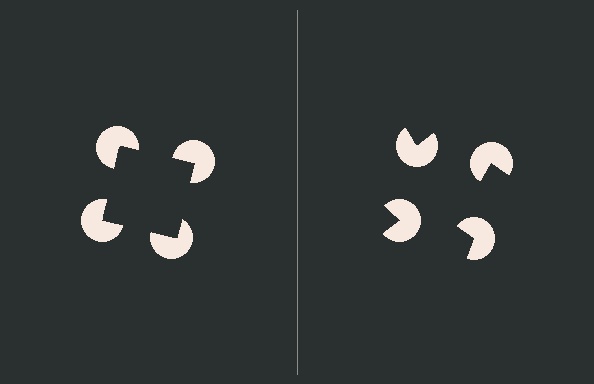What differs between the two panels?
The pac-man discs are positioned identically on both sides; only the wedge orientations differ. On the left they align to a square; on the right they are misaligned.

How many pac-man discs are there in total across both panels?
8 — 4 on each side.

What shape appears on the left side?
An illusory square.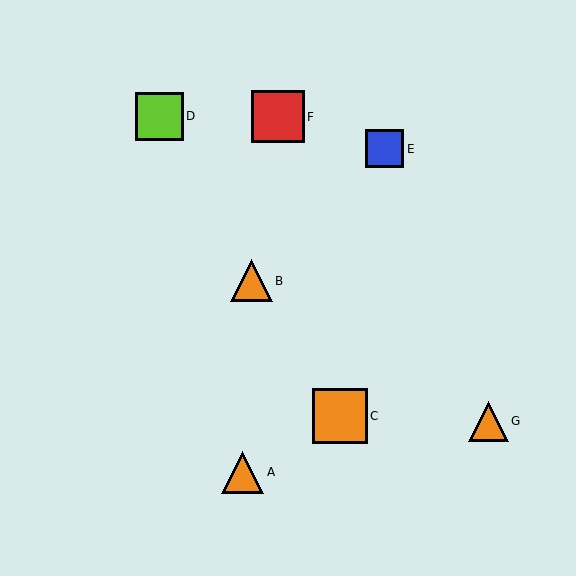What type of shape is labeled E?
Shape E is a blue square.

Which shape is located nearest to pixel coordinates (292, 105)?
The red square (labeled F) at (278, 117) is nearest to that location.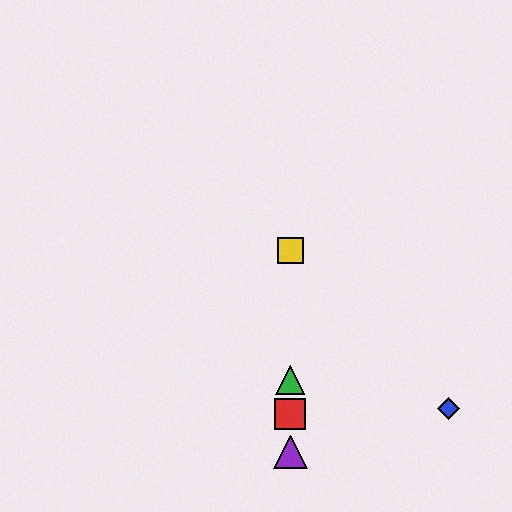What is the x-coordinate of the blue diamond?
The blue diamond is at x≈448.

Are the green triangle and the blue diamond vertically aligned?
No, the green triangle is at x≈290 and the blue diamond is at x≈448.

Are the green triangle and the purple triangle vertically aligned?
Yes, both are at x≈290.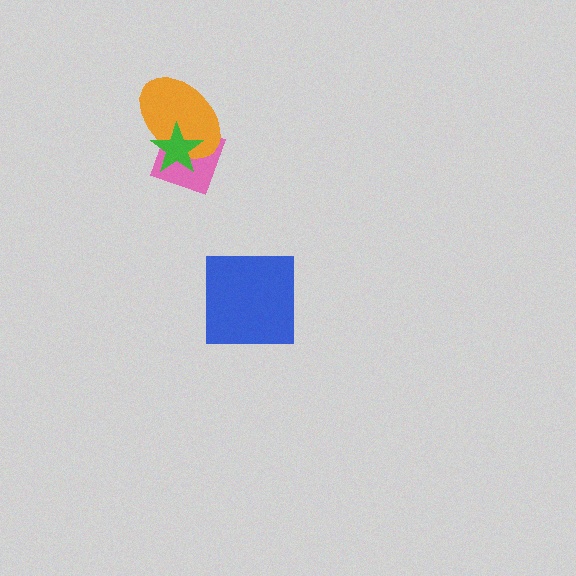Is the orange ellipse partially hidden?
Yes, it is partially covered by another shape.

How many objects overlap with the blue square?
0 objects overlap with the blue square.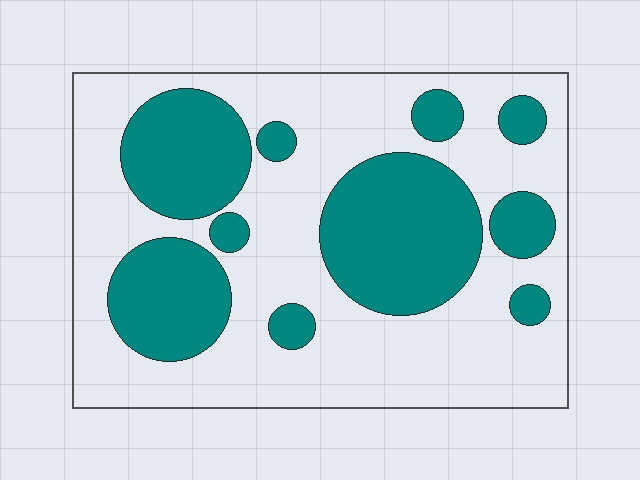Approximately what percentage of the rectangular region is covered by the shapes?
Approximately 35%.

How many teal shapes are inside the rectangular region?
10.